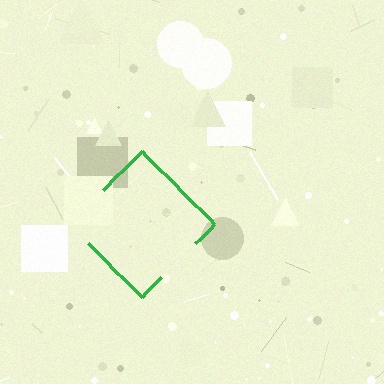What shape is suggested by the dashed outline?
The dashed outline suggests a diamond.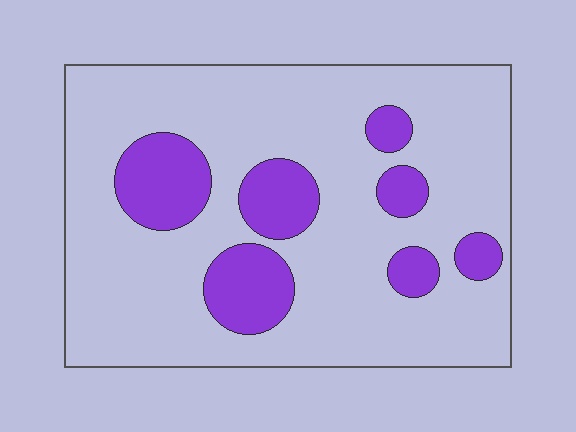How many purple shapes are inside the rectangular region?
7.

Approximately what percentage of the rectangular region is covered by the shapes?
Approximately 20%.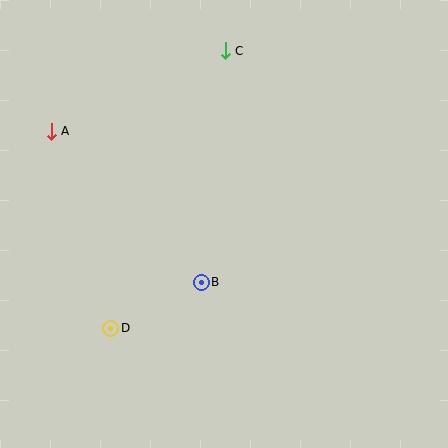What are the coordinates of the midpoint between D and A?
The midpoint between D and A is at (81, 230).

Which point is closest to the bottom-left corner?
Point D is closest to the bottom-left corner.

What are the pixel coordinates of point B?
Point B is at (201, 282).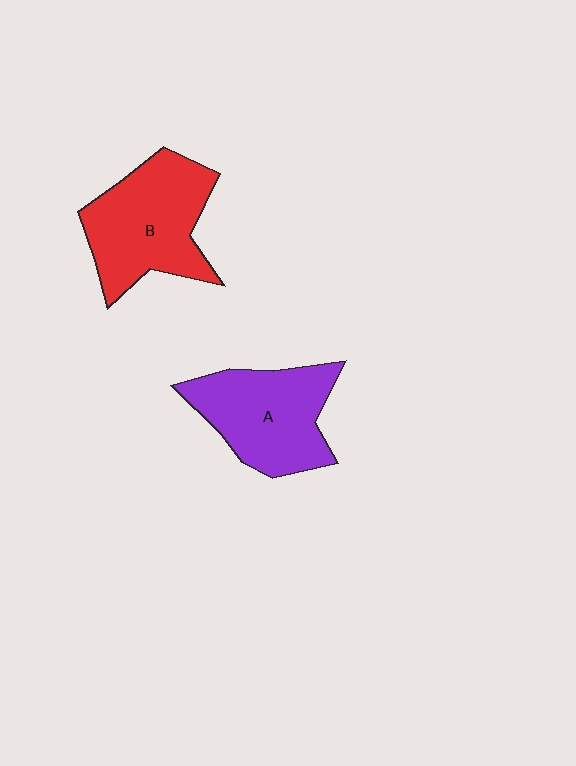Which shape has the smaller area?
Shape A (purple).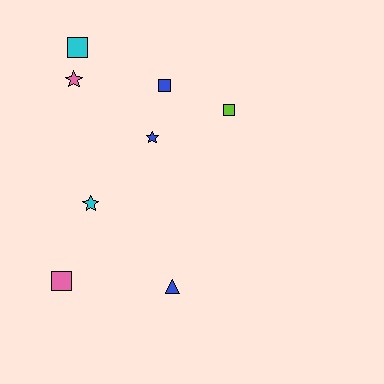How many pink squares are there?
There is 1 pink square.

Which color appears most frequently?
Blue, with 3 objects.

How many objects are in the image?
There are 8 objects.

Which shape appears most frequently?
Square, with 4 objects.